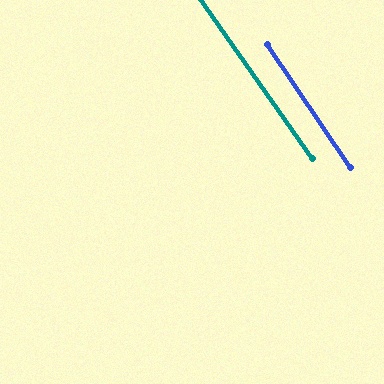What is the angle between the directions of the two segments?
Approximately 1 degree.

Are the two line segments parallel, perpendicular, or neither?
Parallel — their directions differ by only 0.7°.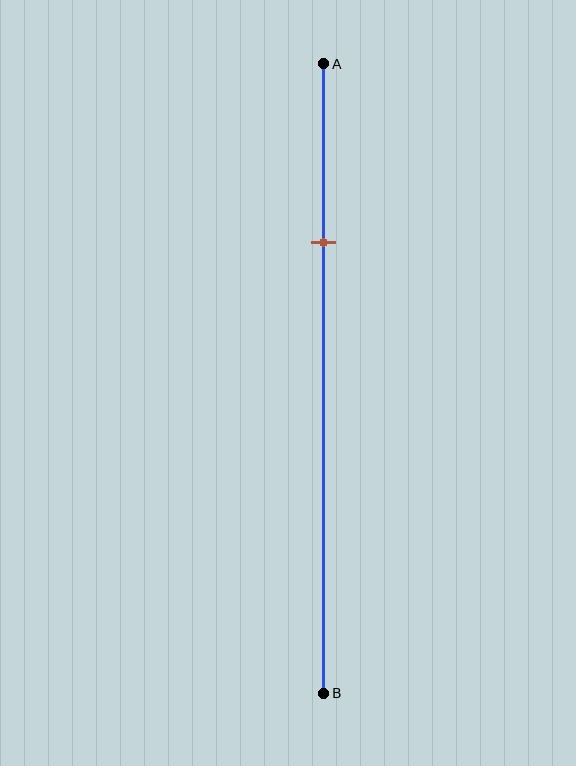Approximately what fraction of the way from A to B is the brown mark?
The brown mark is approximately 30% of the way from A to B.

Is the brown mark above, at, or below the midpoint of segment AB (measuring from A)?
The brown mark is above the midpoint of segment AB.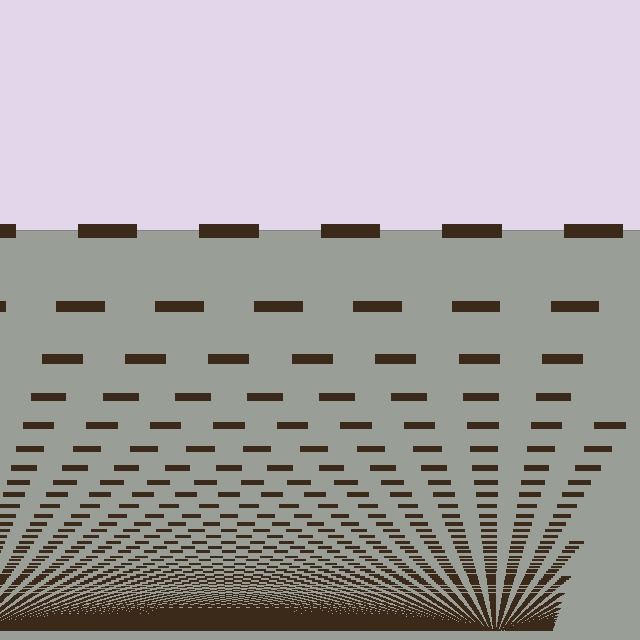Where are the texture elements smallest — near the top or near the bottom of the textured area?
Near the bottom.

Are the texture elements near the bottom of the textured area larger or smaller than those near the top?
Smaller. The gradient is inverted — elements near the bottom are smaller and denser.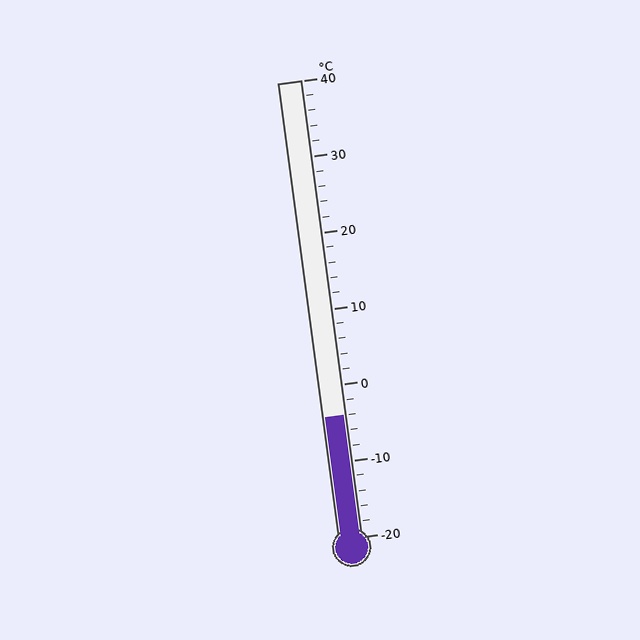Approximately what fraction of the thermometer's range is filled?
The thermometer is filled to approximately 25% of its range.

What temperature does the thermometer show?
The thermometer shows approximately -4°C.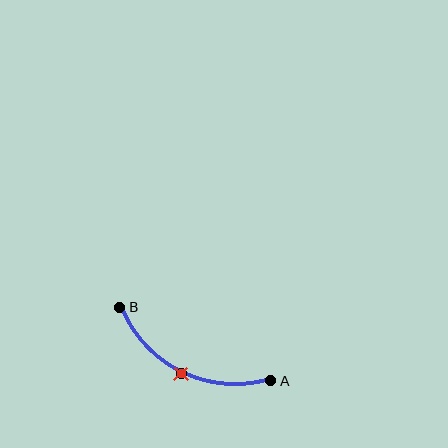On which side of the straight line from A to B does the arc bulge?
The arc bulges below the straight line connecting A and B.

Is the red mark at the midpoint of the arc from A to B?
Yes. The red mark lies on the arc at equal arc-length from both A and B — it is the arc midpoint.